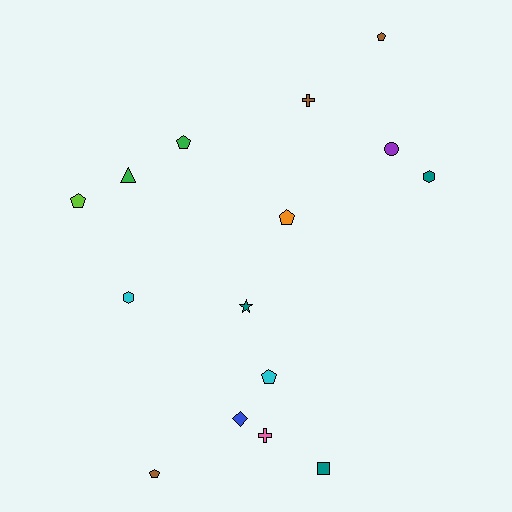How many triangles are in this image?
There is 1 triangle.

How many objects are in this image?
There are 15 objects.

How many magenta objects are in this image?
There are no magenta objects.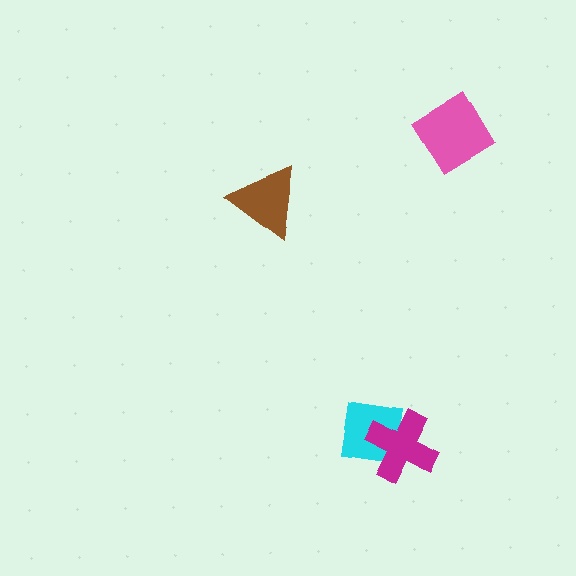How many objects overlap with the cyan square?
1 object overlaps with the cyan square.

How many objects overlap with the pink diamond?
0 objects overlap with the pink diamond.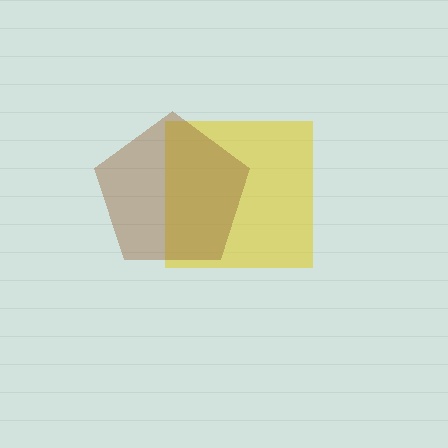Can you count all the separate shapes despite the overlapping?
Yes, there are 2 separate shapes.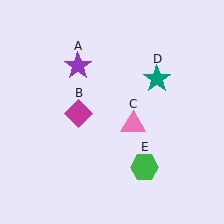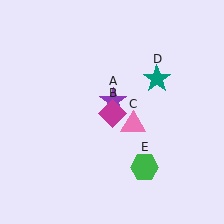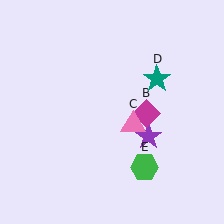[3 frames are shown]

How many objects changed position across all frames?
2 objects changed position: purple star (object A), magenta diamond (object B).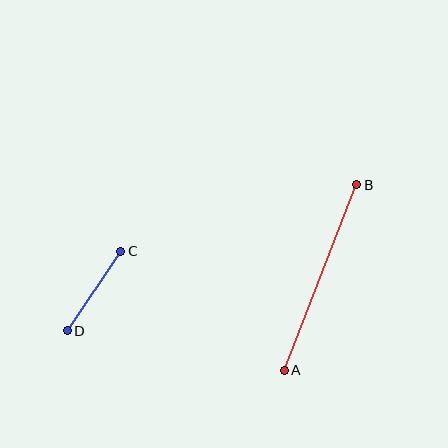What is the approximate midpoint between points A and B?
The midpoint is at approximately (321, 277) pixels.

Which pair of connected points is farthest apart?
Points A and B are farthest apart.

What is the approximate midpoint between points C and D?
The midpoint is at approximately (94, 291) pixels.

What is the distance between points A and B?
The distance is approximately 199 pixels.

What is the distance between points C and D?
The distance is approximately 96 pixels.